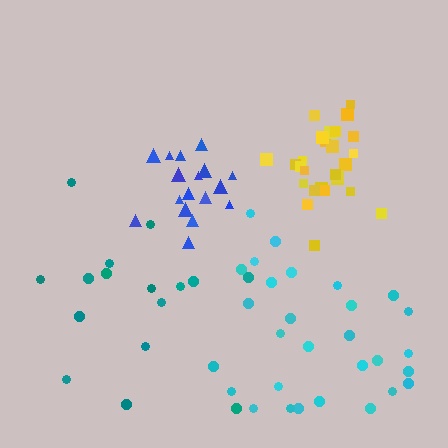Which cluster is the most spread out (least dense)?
Teal.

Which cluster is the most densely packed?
Yellow.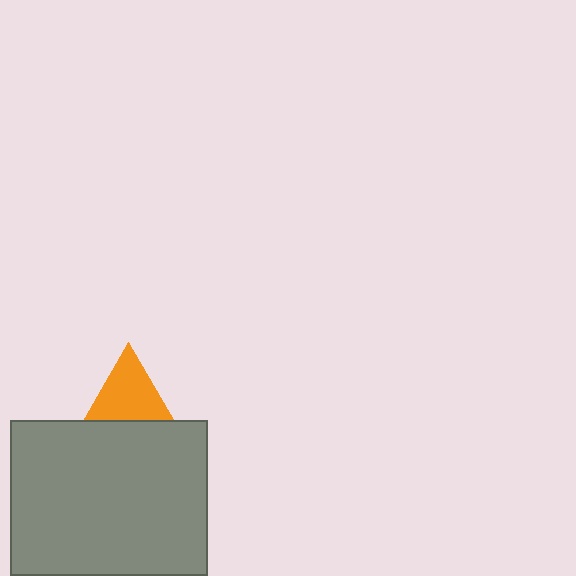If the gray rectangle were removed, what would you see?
You would see the complete orange triangle.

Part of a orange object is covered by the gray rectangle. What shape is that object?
It is a triangle.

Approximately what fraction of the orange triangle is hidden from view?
Roughly 50% of the orange triangle is hidden behind the gray rectangle.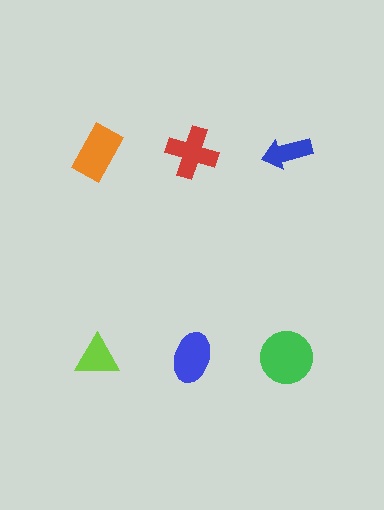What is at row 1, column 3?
A blue arrow.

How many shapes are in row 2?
3 shapes.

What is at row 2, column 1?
A lime triangle.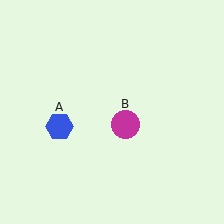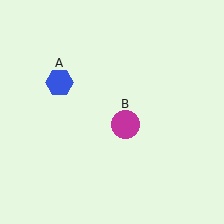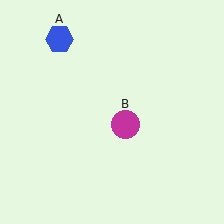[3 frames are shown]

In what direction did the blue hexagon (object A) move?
The blue hexagon (object A) moved up.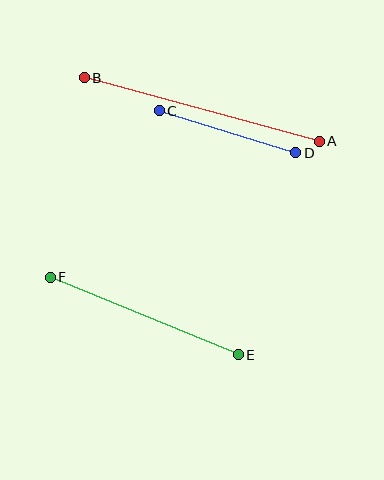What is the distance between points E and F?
The distance is approximately 203 pixels.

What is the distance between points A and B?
The distance is approximately 243 pixels.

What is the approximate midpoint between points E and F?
The midpoint is at approximately (144, 316) pixels.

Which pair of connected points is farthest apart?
Points A and B are farthest apart.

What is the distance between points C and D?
The distance is approximately 143 pixels.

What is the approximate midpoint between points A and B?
The midpoint is at approximately (202, 110) pixels.